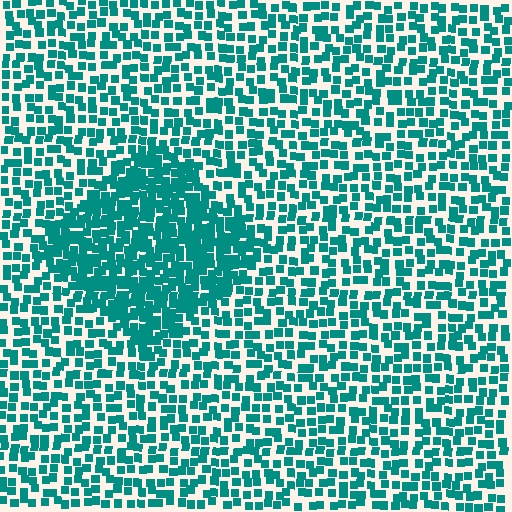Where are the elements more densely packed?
The elements are more densely packed inside the diamond boundary.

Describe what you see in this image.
The image contains small teal elements arranged at two different densities. A diamond-shaped region is visible where the elements are more densely packed than the surrounding area.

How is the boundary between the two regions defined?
The boundary is defined by a change in element density (approximately 1.9x ratio). All elements are the same color, size, and shape.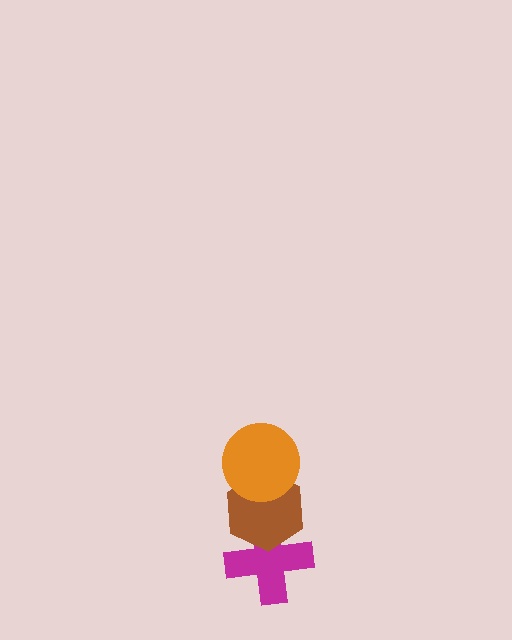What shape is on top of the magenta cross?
The brown hexagon is on top of the magenta cross.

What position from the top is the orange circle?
The orange circle is 1st from the top.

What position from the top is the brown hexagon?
The brown hexagon is 2nd from the top.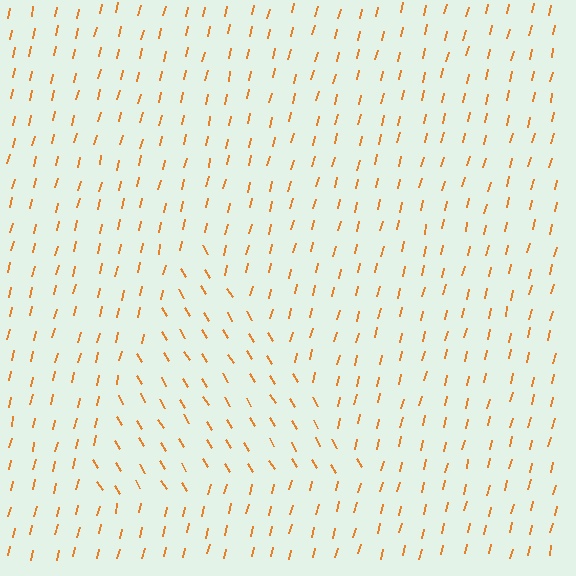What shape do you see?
I see a triangle.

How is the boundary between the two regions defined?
The boundary is defined purely by a change in line orientation (approximately 45 degrees difference). All lines are the same color and thickness.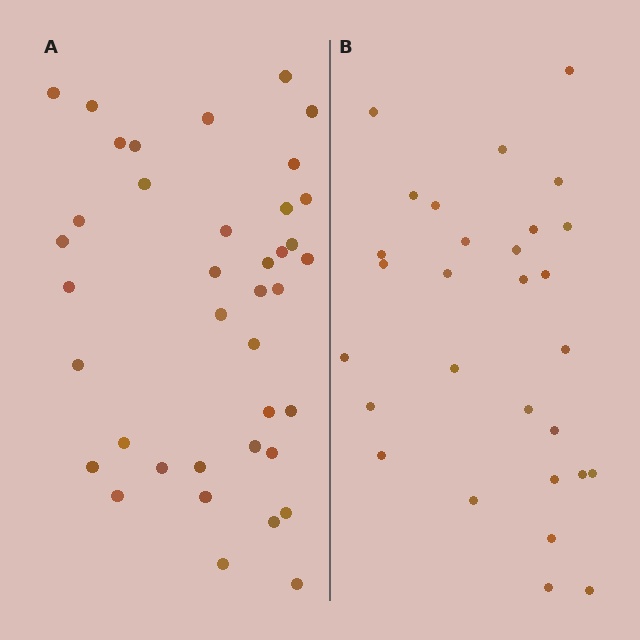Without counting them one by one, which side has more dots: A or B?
Region A (the left region) has more dots.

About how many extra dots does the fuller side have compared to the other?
Region A has roughly 10 or so more dots than region B.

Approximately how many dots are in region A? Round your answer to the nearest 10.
About 40 dots. (The exact count is 39, which rounds to 40.)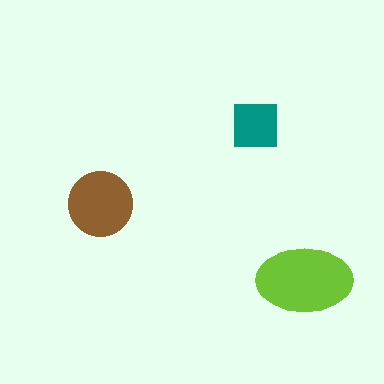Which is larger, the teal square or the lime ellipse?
The lime ellipse.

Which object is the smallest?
The teal square.